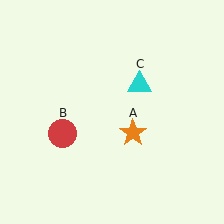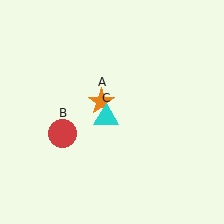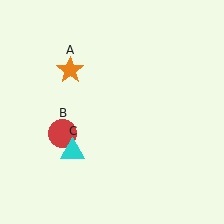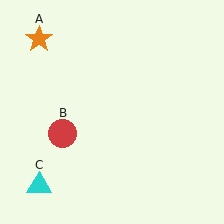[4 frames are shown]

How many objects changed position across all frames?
2 objects changed position: orange star (object A), cyan triangle (object C).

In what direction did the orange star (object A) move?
The orange star (object A) moved up and to the left.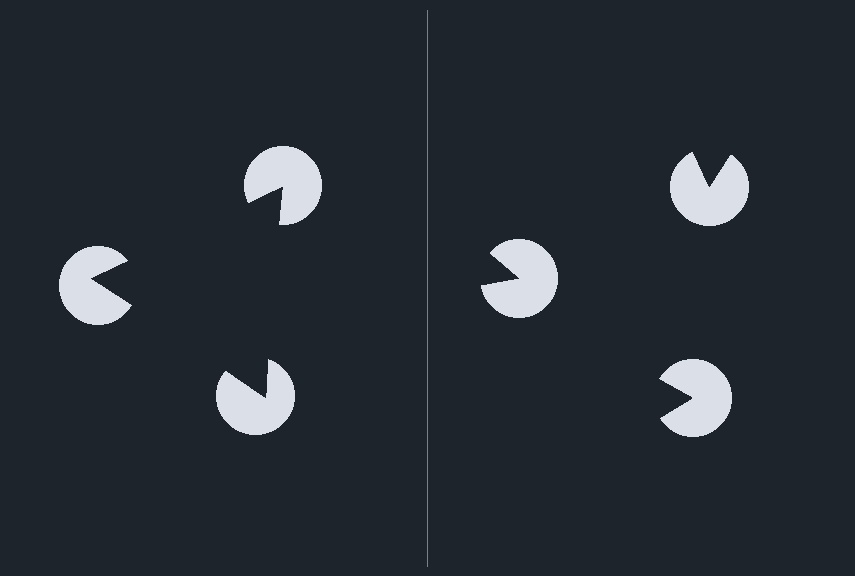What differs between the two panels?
The pac-man discs are positioned identically on both sides; only the wedge orientations differ. On the left they align to a triangle; on the right they are misaligned.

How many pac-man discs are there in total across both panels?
6 — 3 on each side.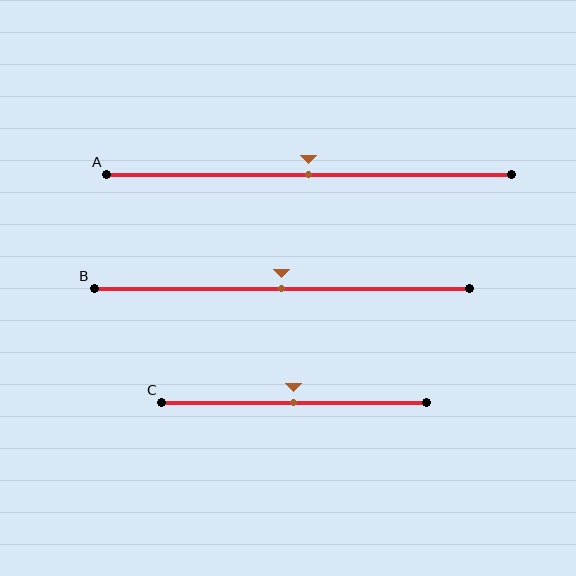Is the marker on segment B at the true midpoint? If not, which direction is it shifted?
Yes, the marker on segment B is at the true midpoint.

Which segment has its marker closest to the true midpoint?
Segment A has its marker closest to the true midpoint.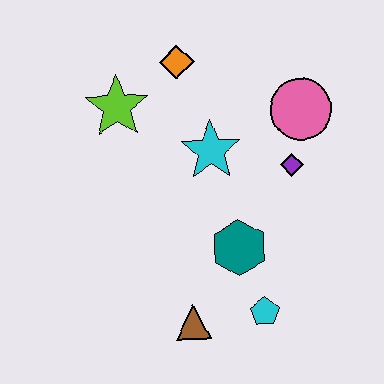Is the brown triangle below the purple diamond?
Yes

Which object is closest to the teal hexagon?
The cyan pentagon is closest to the teal hexagon.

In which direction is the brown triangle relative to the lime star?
The brown triangle is below the lime star.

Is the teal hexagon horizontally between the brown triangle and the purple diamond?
Yes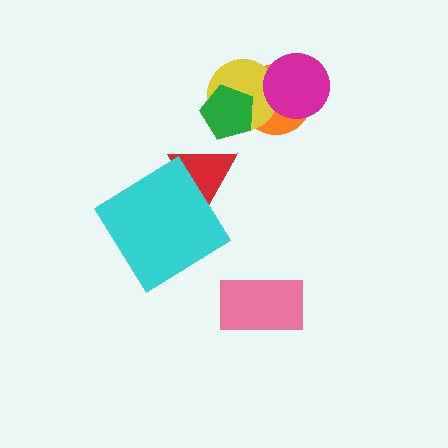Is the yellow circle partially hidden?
Yes, it is partially covered by another shape.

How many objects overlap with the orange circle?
3 objects overlap with the orange circle.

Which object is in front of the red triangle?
The cyan diamond is in front of the red triangle.